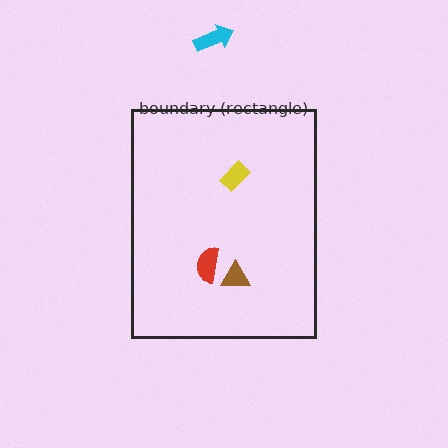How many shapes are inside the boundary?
3 inside, 1 outside.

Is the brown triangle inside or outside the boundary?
Inside.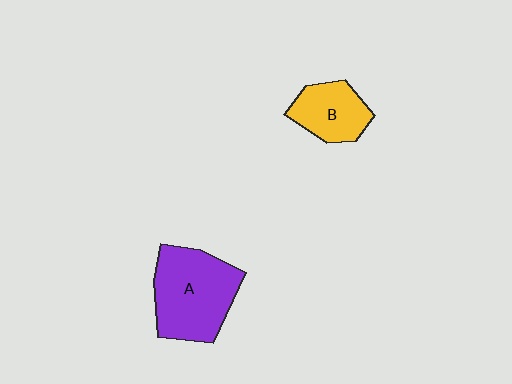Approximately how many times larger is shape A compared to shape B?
Approximately 1.8 times.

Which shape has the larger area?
Shape A (purple).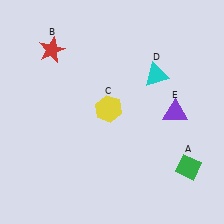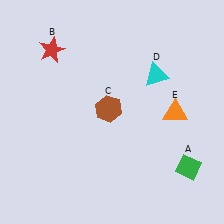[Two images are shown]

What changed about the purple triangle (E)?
In Image 1, E is purple. In Image 2, it changed to orange.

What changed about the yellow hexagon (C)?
In Image 1, C is yellow. In Image 2, it changed to brown.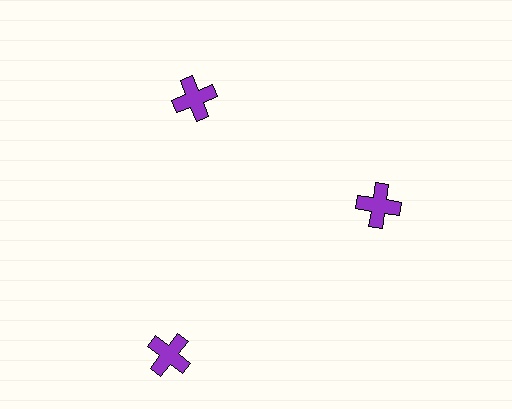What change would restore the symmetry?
The symmetry would be restored by moving it inward, back onto the ring so that all 3 crosses sit at equal angles and equal distance from the center.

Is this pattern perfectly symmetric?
No. The 3 purple crosses are arranged in a ring, but one element near the 7 o'clock position is pushed outward from the center, breaking the 3-fold rotational symmetry.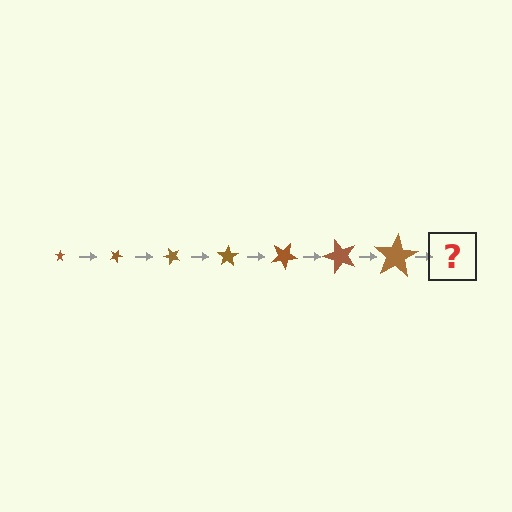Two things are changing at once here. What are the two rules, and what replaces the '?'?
The two rules are that the star grows larger each step and it rotates 25 degrees each step. The '?' should be a star, larger than the previous one and rotated 175 degrees from the start.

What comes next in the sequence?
The next element should be a star, larger than the previous one and rotated 175 degrees from the start.